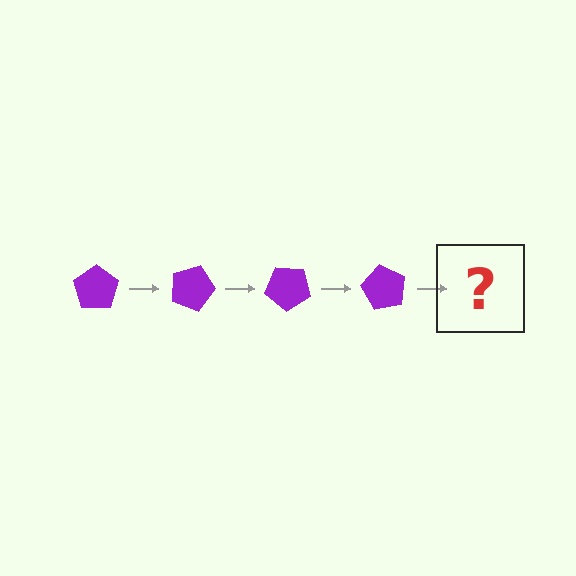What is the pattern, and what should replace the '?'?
The pattern is that the pentagon rotates 20 degrees each step. The '?' should be a purple pentagon rotated 80 degrees.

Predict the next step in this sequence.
The next step is a purple pentagon rotated 80 degrees.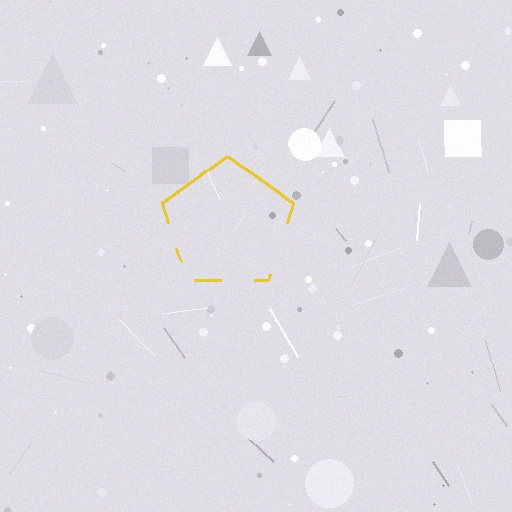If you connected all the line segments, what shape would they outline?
They would outline a pentagon.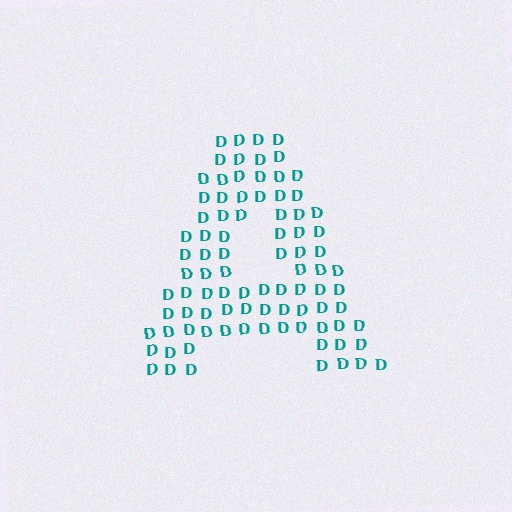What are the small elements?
The small elements are letter D's.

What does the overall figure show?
The overall figure shows the letter A.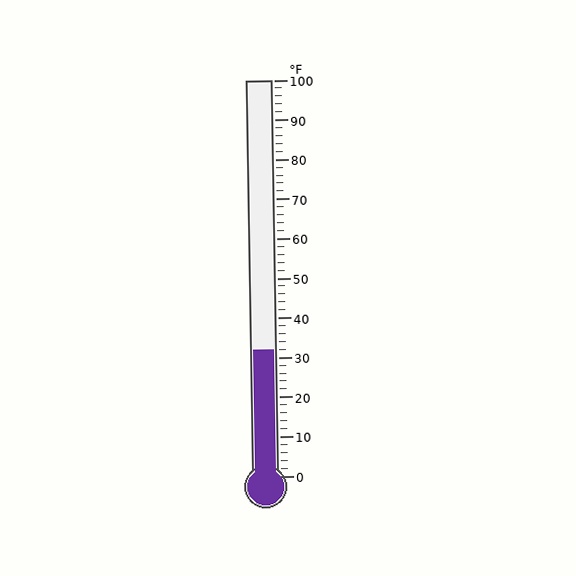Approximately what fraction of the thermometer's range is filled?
The thermometer is filled to approximately 30% of its range.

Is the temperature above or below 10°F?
The temperature is above 10°F.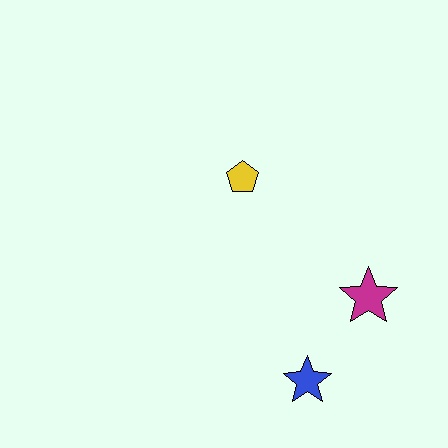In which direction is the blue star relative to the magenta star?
The blue star is below the magenta star.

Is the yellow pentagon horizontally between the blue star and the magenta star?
No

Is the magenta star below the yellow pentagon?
Yes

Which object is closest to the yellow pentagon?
The magenta star is closest to the yellow pentagon.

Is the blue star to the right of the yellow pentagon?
Yes